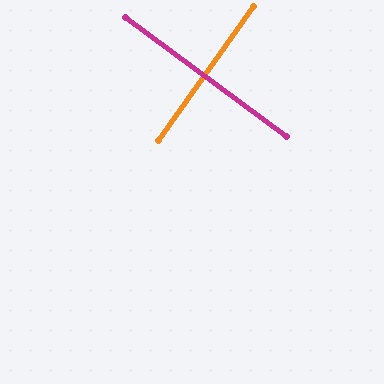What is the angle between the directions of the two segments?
Approximately 89 degrees.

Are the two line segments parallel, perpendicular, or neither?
Perpendicular — they meet at approximately 89°.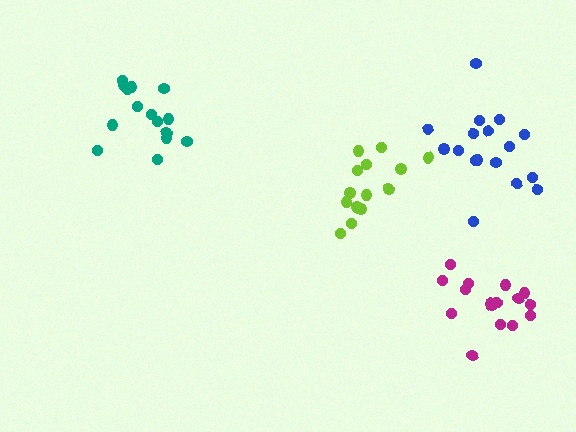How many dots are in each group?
Group 1: 17 dots, Group 2: 15 dots, Group 3: 15 dots, Group 4: 16 dots (63 total).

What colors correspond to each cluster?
The clusters are colored: blue, teal, lime, magenta.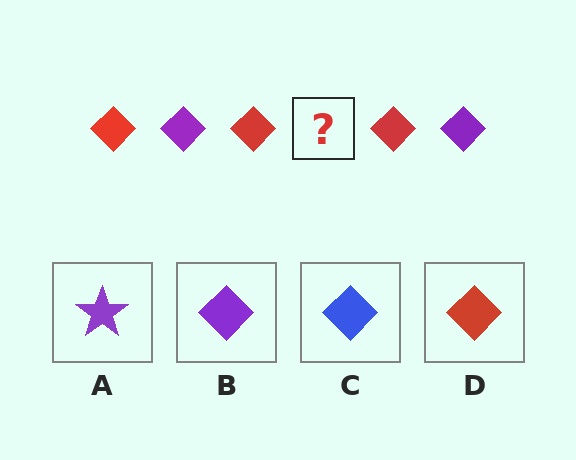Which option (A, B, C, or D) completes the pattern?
B.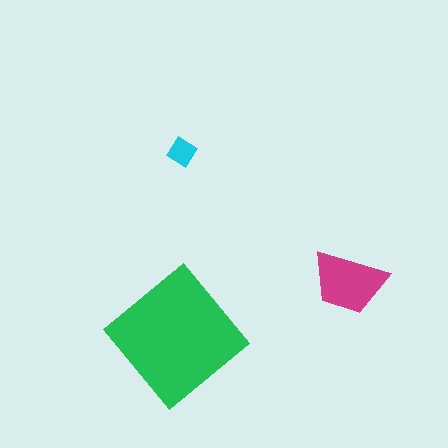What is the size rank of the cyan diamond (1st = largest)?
3rd.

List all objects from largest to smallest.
The green diamond, the magenta trapezoid, the cyan diamond.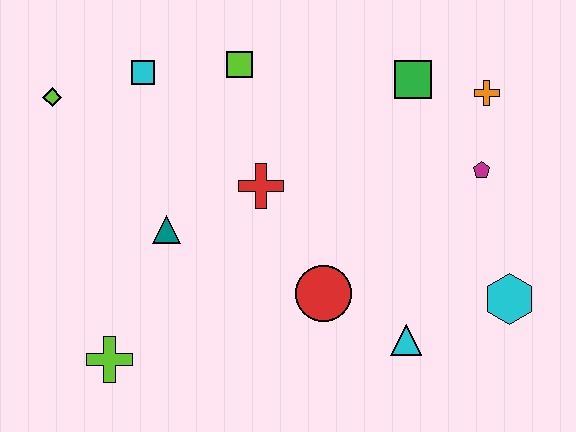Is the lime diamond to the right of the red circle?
No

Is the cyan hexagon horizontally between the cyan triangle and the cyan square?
No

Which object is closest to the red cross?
The teal triangle is closest to the red cross.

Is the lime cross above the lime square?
No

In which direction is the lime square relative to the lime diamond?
The lime square is to the right of the lime diamond.